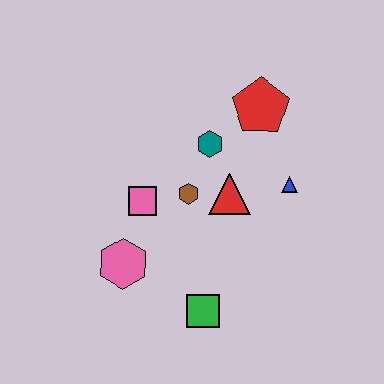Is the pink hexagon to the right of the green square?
No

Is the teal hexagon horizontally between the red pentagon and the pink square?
Yes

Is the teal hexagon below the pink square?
No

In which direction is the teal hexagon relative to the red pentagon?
The teal hexagon is to the left of the red pentagon.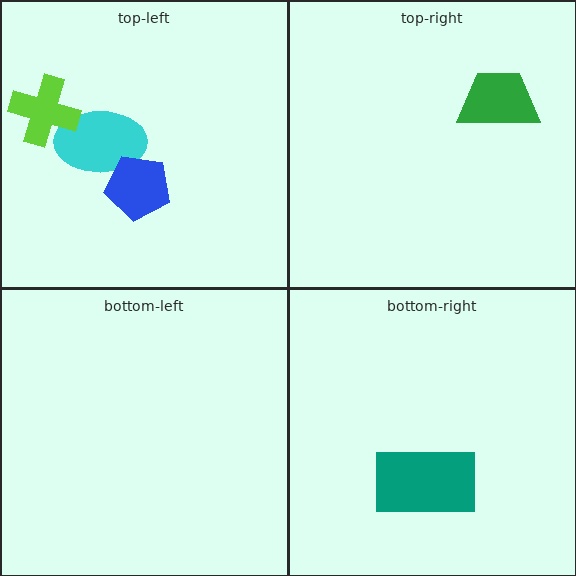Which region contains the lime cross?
The top-left region.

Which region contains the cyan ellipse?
The top-left region.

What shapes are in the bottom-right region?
The teal rectangle.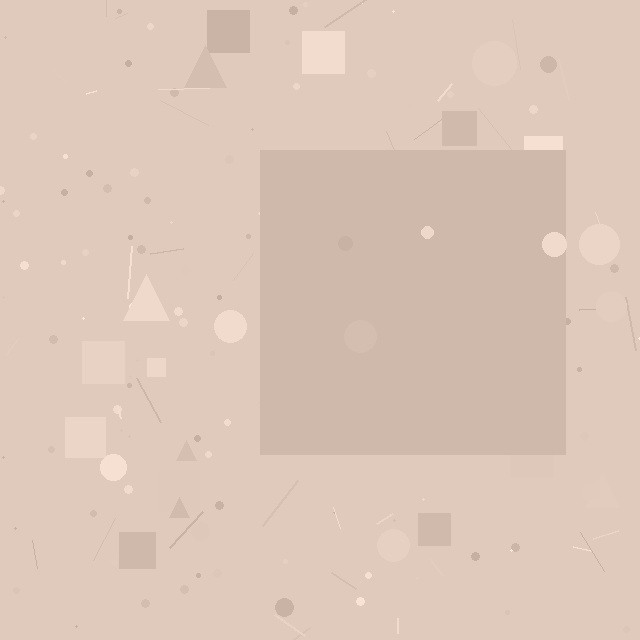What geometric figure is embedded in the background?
A square is embedded in the background.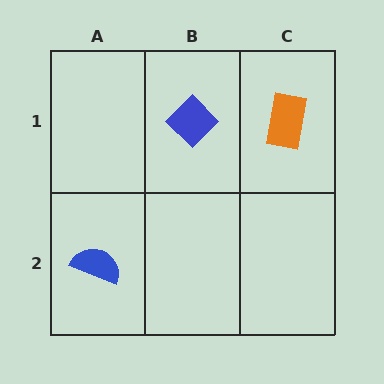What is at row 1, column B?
A blue diamond.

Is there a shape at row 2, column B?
No, that cell is empty.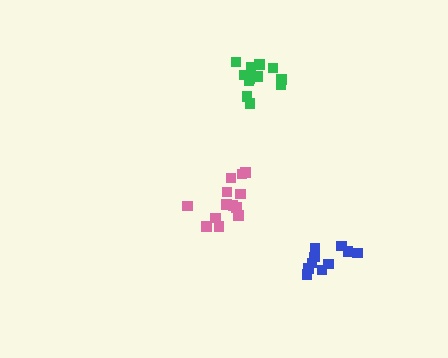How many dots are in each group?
Group 1: 13 dots, Group 2: 13 dots, Group 3: 10 dots (36 total).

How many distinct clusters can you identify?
There are 3 distinct clusters.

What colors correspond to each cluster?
The clusters are colored: green, pink, blue.